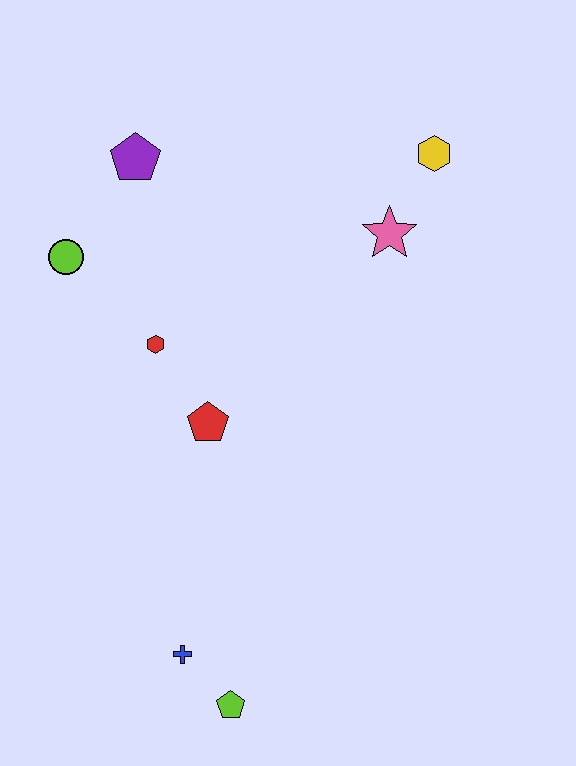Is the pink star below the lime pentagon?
No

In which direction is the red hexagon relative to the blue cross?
The red hexagon is above the blue cross.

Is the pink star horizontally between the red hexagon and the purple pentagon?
No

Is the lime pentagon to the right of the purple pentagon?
Yes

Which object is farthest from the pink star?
The lime pentagon is farthest from the pink star.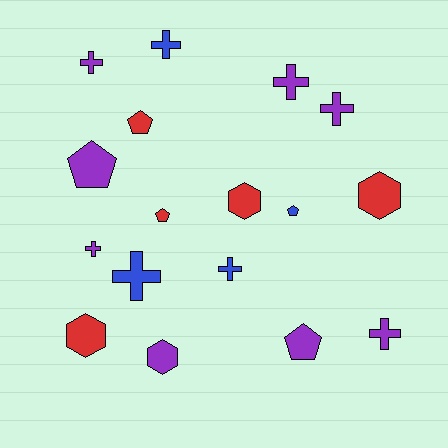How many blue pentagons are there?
There is 1 blue pentagon.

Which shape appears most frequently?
Cross, with 8 objects.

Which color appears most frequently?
Purple, with 8 objects.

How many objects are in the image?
There are 17 objects.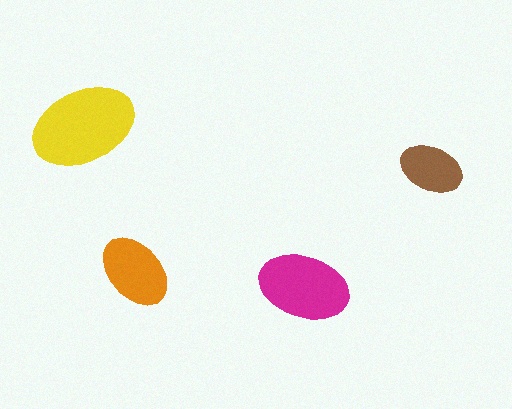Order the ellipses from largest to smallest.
the yellow one, the magenta one, the orange one, the brown one.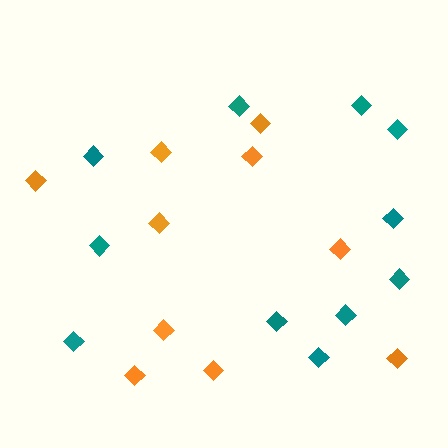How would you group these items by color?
There are 2 groups: one group of teal diamonds (11) and one group of orange diamonds (10).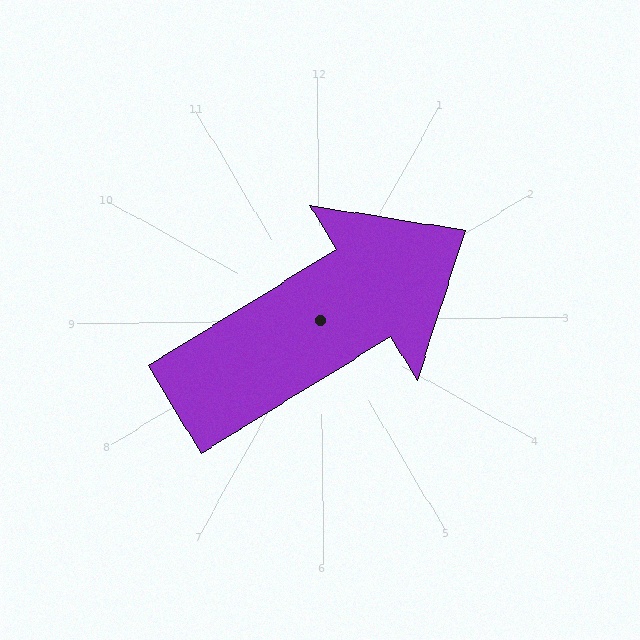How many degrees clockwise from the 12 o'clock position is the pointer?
Approximately 59 degrees.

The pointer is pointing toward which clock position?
Roughly 2 o'clock.